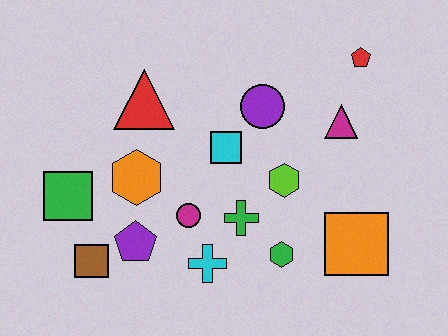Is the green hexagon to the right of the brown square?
Yes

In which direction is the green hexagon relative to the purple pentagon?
The green hexagon is to the right of the purple pentagon.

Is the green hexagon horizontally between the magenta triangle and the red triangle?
Yes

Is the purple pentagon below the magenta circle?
Yes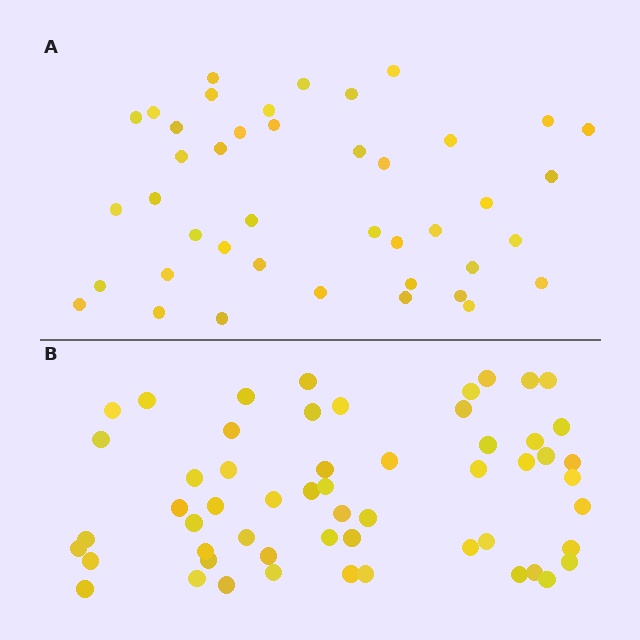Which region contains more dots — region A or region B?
Region B (the bottom region) has more dots.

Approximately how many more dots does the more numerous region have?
Region B has approximately 15 more dots than region A.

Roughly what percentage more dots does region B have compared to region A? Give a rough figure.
About 35% more.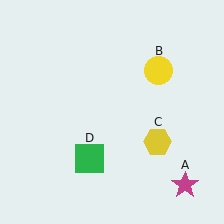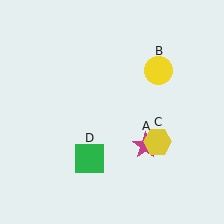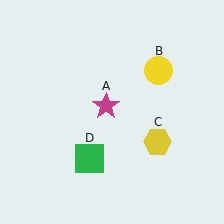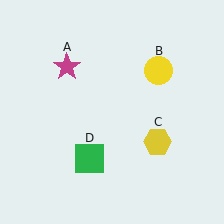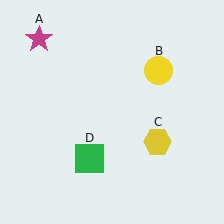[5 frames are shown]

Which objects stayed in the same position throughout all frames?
Yellow circle (object B) and yellow hexagon (object C) and green square (object D) remained stationary.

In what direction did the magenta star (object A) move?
The magenta star (object A) moved up and to the left.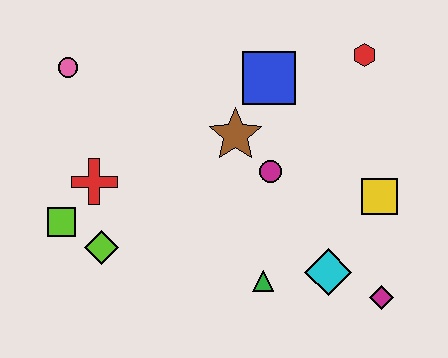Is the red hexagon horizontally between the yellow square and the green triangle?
Yes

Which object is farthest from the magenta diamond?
The pink circle is farthest from the magenta diamond.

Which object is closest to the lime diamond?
The lime square is closest to the lime diamond.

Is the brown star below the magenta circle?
No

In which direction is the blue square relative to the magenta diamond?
The blue square is above the magenta diamond.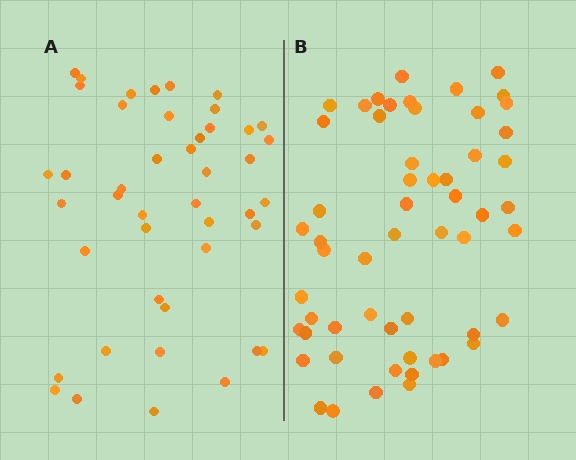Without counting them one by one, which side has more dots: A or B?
Region B (the right region) has more dots.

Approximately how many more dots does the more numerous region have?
Region B has roughly 12 or so more dots than region A.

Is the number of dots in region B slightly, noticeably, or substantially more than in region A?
Region B has noticeably more, but not dramatically so. The ratio is roughly 1.3 to 1.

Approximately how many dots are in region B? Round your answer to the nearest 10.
About 60 dots. (The exact count is 56, which rounds to 60.)